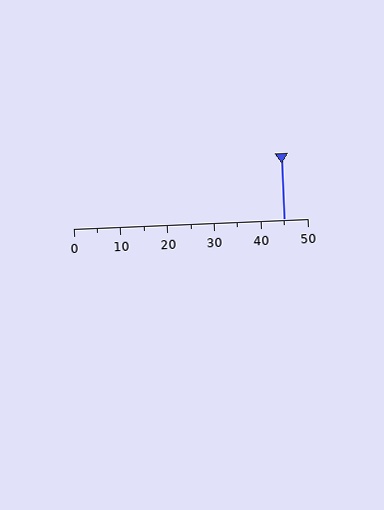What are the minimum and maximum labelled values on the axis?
The axis runs from 0 to 50.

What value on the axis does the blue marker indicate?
The marker indicates approximately 45.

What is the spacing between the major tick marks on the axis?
The major ticks are spaced 10 apart.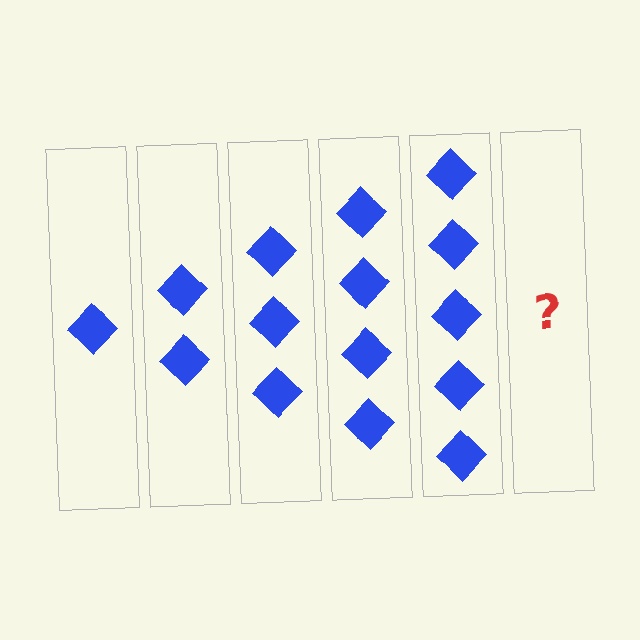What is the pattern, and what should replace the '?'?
The pattern is that each step adds one more diamond. The '?' should be 6 diamonds.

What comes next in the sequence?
The next element should be 6 diamonds.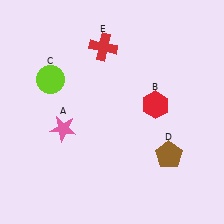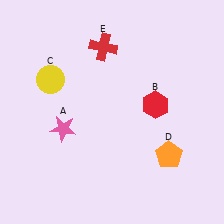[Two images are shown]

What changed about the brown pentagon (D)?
In Image 1, D is brown. In Image 2, it changed to orange.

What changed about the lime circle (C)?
In Image 1, C is lime. In Image 2, it changed to yellow.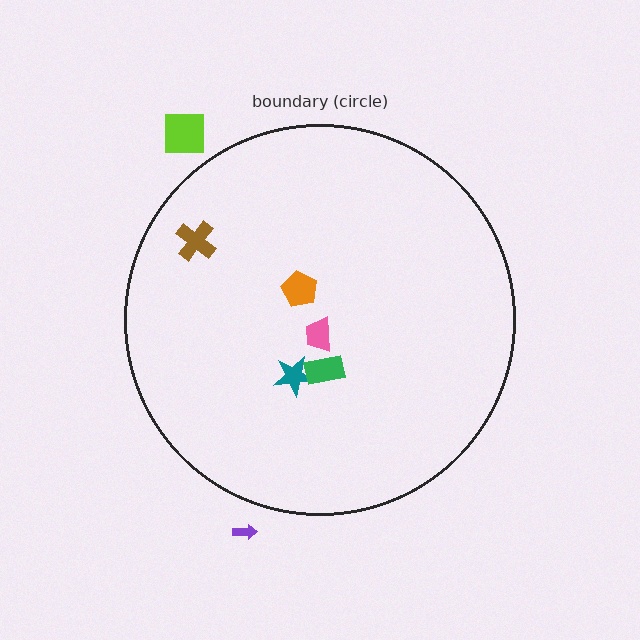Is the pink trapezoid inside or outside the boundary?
Inside.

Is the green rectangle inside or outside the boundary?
Inside.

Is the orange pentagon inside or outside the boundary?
Inside.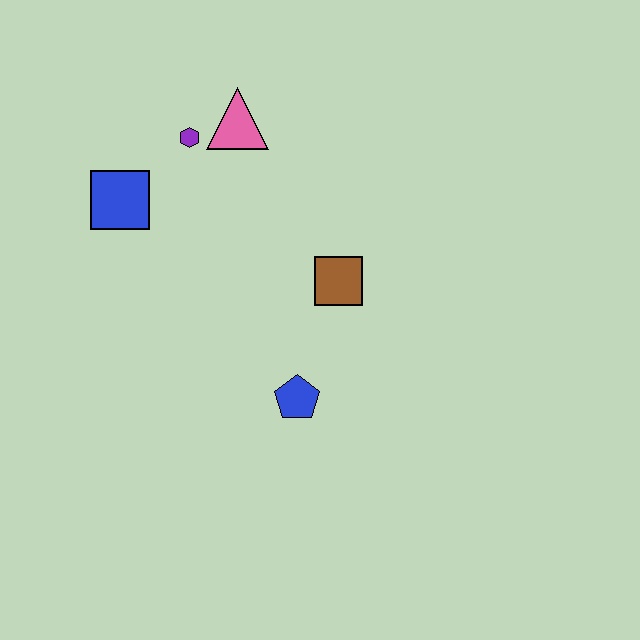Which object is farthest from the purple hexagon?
The blue pentagon is farthest from the purple hexagon.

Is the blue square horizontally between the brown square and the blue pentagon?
No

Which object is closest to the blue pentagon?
The brown square is closest to the blue pentagon.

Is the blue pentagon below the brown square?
Yes